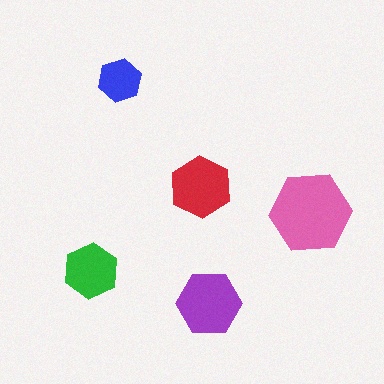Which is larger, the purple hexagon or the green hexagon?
The purple one.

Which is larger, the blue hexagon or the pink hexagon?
The pink one.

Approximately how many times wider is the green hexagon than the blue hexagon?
About 1.5 times wider.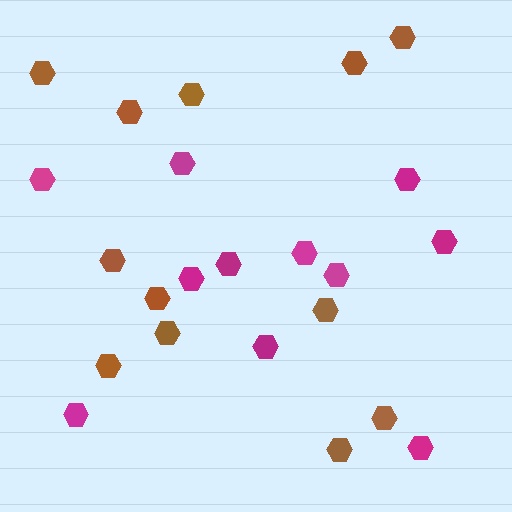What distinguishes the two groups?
There are 2 groups: one group of magenta hexagons (11) and one group of brown hexagons (12).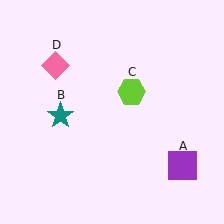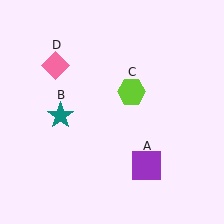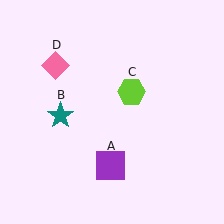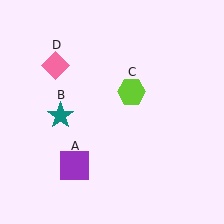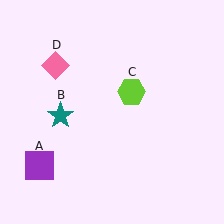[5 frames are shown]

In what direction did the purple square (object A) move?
The purple square (object A) moved left.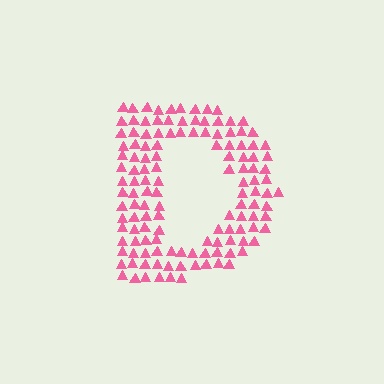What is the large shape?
The large shape is the letter D.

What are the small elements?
The small elements are triangles.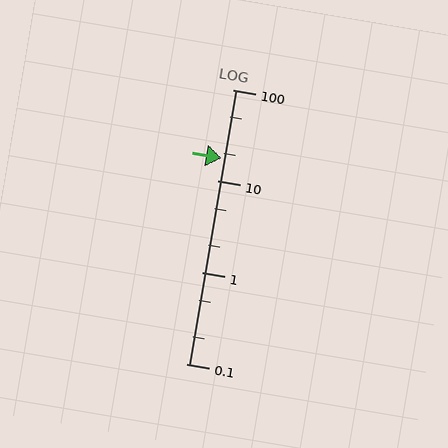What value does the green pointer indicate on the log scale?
The pointer indicates approximately 18.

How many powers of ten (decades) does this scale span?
The scale spans 3 decades, from 0.1 to 100.